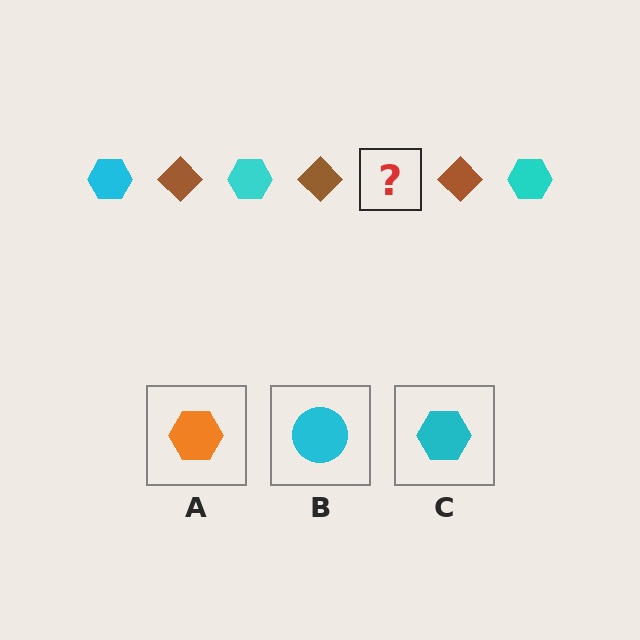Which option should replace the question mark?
Option C.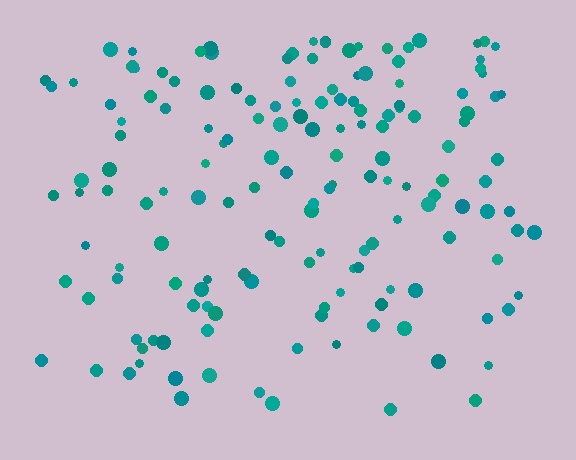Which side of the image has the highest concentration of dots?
The top.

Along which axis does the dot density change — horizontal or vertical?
Vertical.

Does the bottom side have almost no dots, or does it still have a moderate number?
Still a moderate number, just noticeably fewer than the top.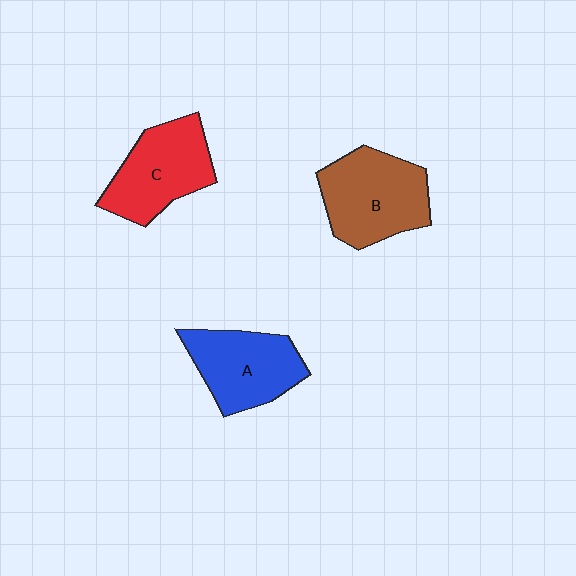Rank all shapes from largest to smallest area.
From largest to smallest: B (brown), C (red), A (blue).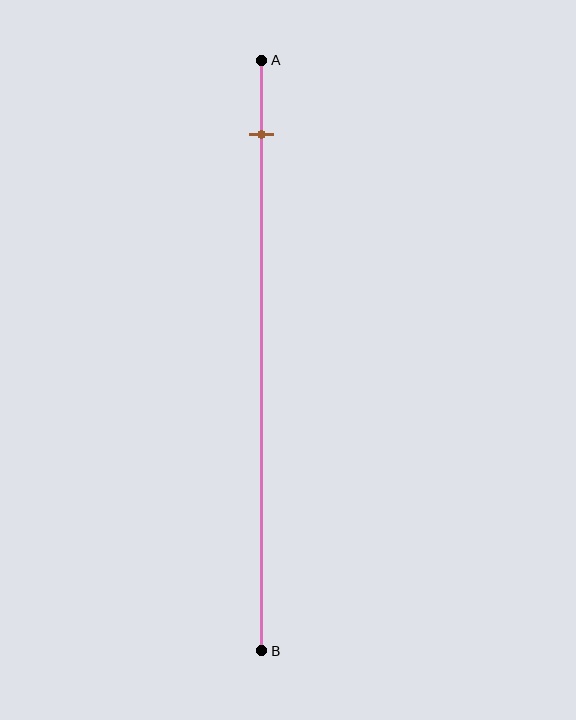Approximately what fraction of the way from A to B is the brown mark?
The brown mark is approximately 15% of the way from A to B.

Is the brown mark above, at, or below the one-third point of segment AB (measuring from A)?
The brown mark is above the one-third point of segment AB.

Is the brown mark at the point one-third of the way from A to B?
No, the mark is at about 15% from A, not at the 33% one-third point.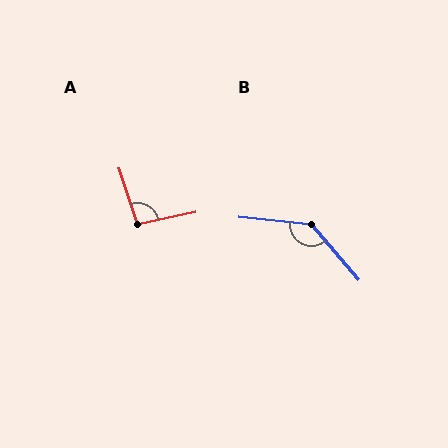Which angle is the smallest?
A, at approximately 97 degrees.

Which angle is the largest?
B, at approximately 136 degrees.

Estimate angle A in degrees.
Approximately 97 degrees.